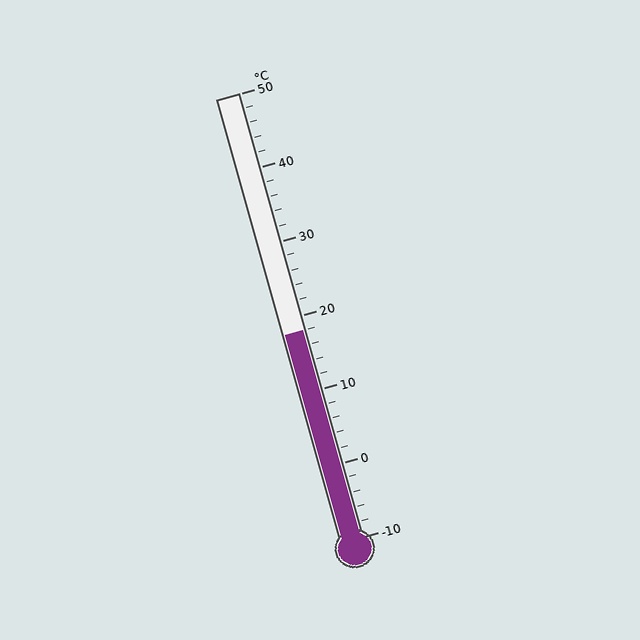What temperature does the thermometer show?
The thermometer shows approximately 18°C.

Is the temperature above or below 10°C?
The temperature is above 10°C.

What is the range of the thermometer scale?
The thermometer scale ranges from -10°C to 50°C.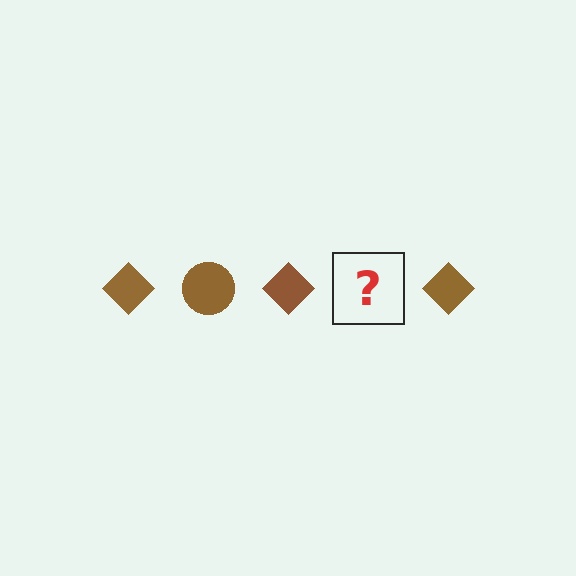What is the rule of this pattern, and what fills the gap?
The rule is that the pattern cycles through diamond, circle shapes in brown. The gap should be filled with a brown circle.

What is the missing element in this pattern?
The missing element is a brown circle.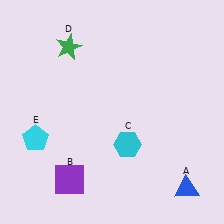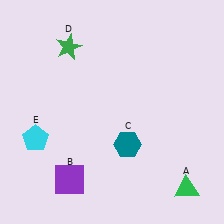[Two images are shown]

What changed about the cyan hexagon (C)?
In Image 1, C is cyan. In Image 2, it changed to teal.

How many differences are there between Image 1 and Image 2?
There are 2 differences between the two images.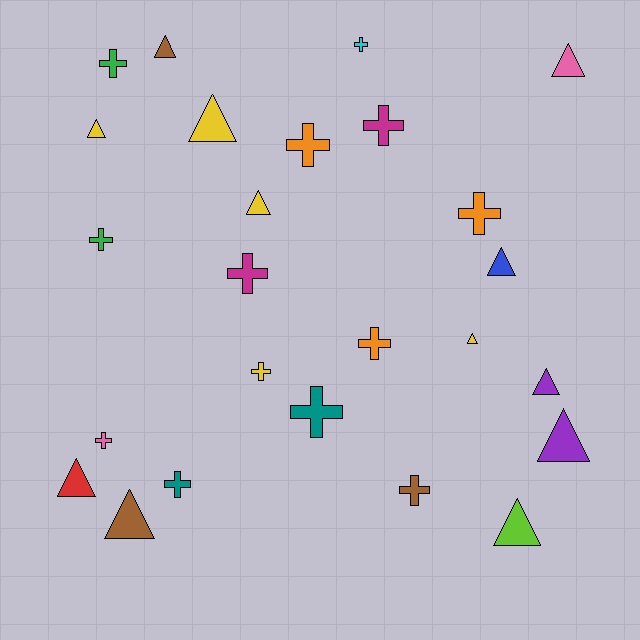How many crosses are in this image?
There are 13 crosses.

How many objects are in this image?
There are 25 objects.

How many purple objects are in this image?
There are 2 purple objects.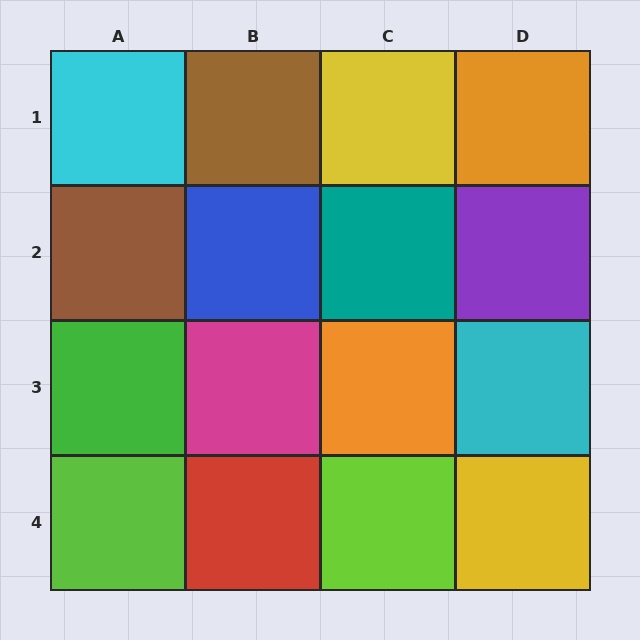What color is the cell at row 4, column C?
Lime.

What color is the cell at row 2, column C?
Teal.